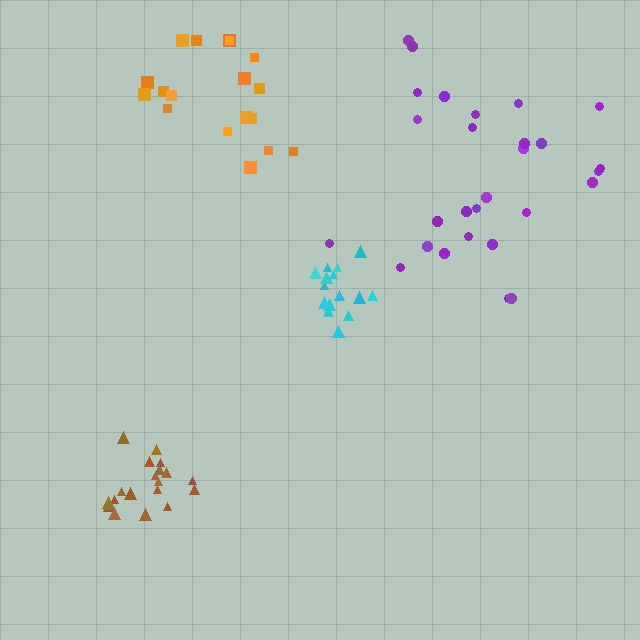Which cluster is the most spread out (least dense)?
Orange.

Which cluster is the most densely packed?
Brown.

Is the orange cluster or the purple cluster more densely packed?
Purple.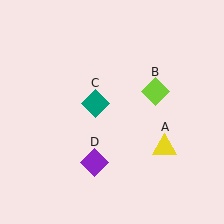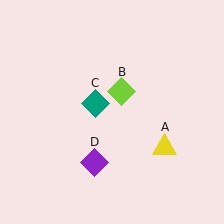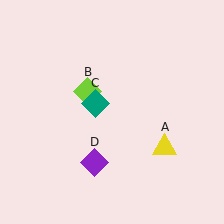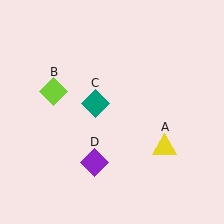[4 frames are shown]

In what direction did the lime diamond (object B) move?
The lime diamond (object B) moved left.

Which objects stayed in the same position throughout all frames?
Yellow triangle (object A) and teal diamond (object C) and purple diamond (object D) remained stationary.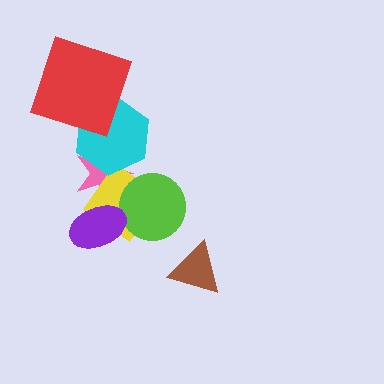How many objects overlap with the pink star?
3 objects overlap with the pink star.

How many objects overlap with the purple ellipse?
2 objects overlap with the purple ellipse.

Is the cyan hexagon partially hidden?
Yes, it is partially covered by another shape.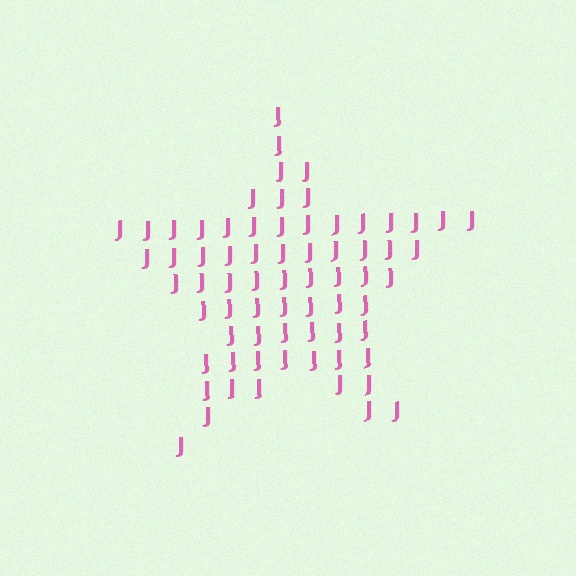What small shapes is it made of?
It is made of small letter J's.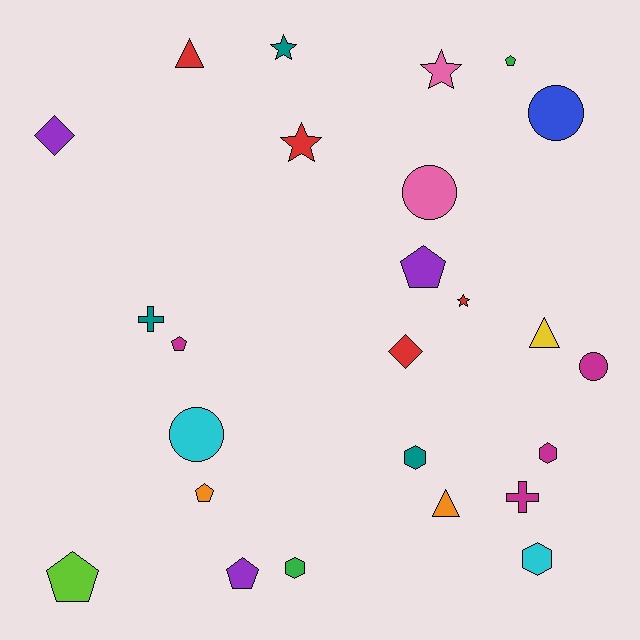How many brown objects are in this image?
There are no brown objects.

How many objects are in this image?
There are 25 objects.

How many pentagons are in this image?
There are 6 pentagons.